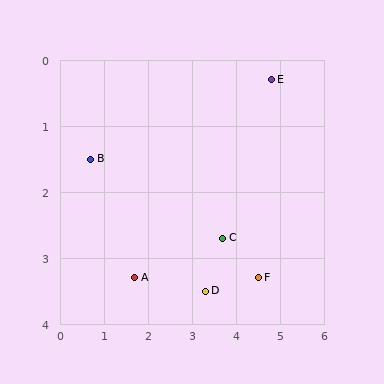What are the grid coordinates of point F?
Point F is at approximately (4.5, 3.3).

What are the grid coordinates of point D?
Point D is at approximately (3.3, 3.5).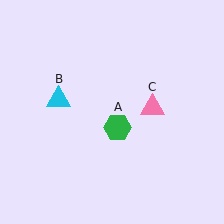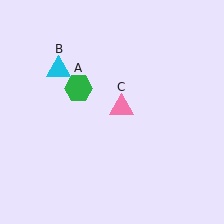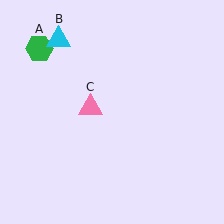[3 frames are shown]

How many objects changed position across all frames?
3 objects changed position: green hexagon (object A), cyan triangle (object B), pink triangle (object C).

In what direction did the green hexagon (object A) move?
The green hexagon (object A) moved up and to the left.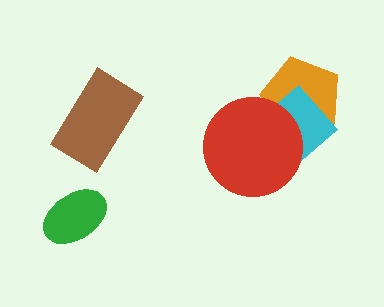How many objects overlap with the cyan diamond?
2 objects overlap with the cyan diamond.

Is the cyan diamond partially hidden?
Yes, it is partially covered by another shape.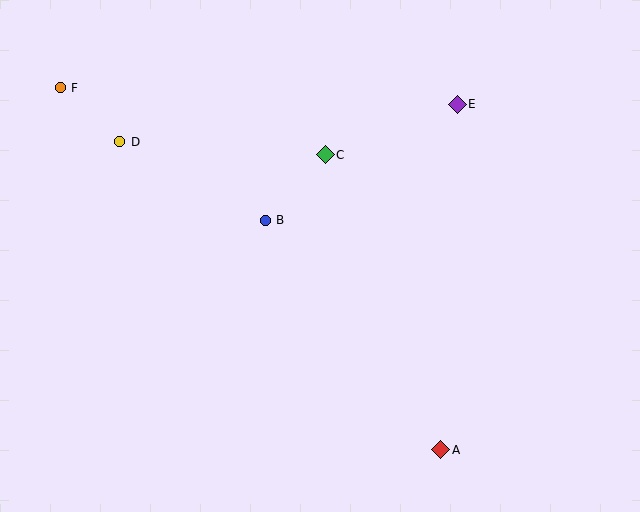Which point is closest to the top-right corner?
Point E is closest to the top-right corner.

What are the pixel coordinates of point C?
Point C is at (325, 155).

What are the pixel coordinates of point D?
Point D is at (120, 142).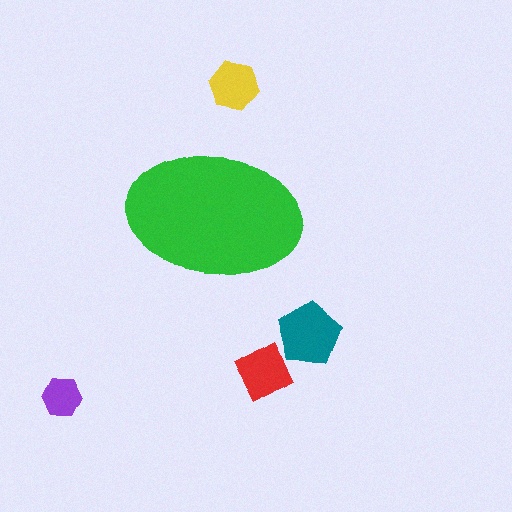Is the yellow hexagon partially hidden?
No, the yellow hexagon is fully visible.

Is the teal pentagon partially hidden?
No, the teal pentagon is fully visible.